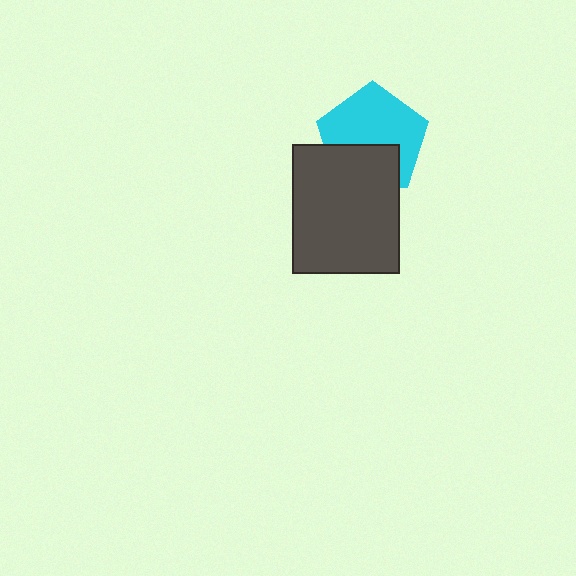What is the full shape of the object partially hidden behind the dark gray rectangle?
The partially hidden object is a cyan pentagon.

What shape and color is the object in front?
The object in front is a dark gray rectangle.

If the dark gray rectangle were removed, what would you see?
You would see the complete cyan pentagon.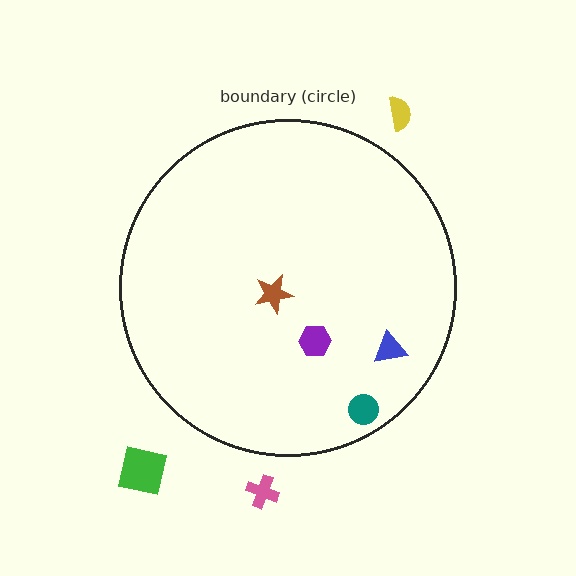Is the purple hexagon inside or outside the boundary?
Inside.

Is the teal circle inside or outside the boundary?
Inside.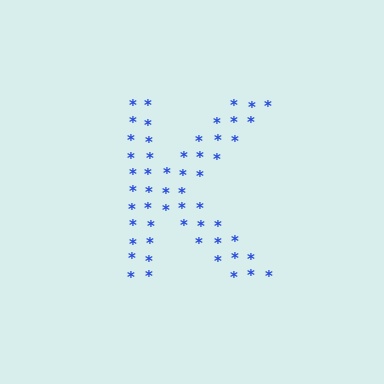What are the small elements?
The small elements are asterisks.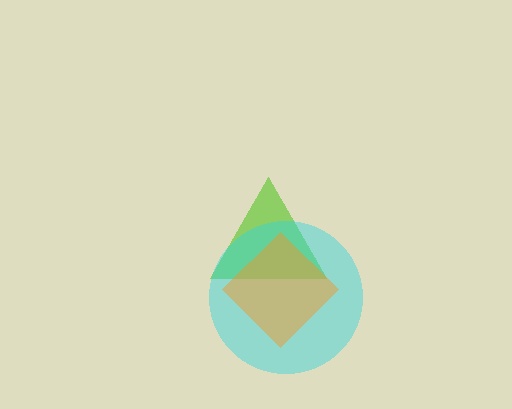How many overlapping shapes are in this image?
There are 3 overlapping shapes in the image.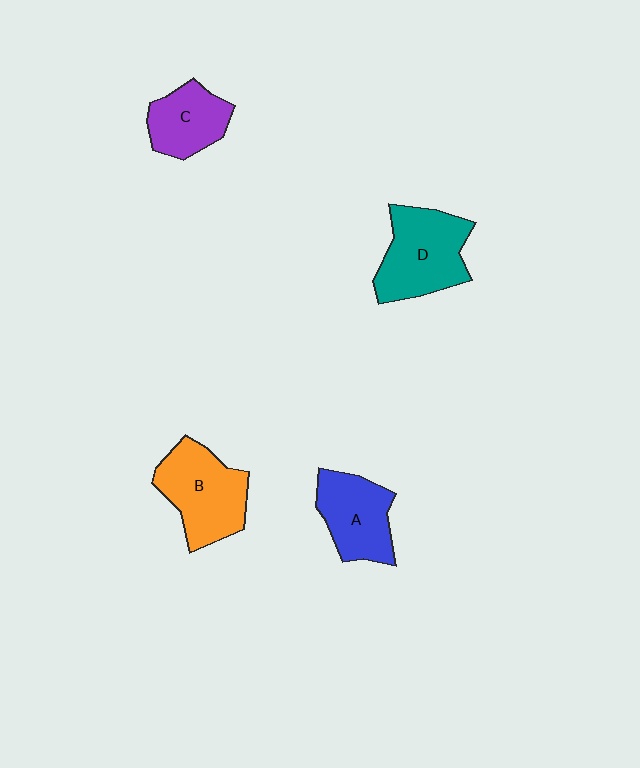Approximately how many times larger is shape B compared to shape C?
Approximately 1.4 times.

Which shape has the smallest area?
Shape C (purple).